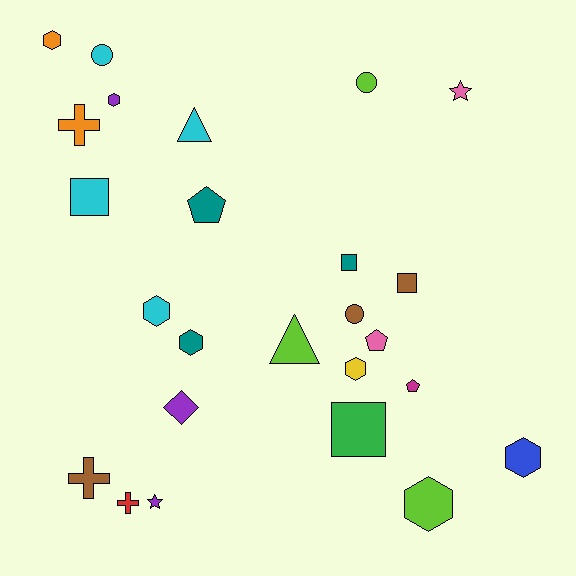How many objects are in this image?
There are 25 objects.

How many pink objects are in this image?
There are 2 pink objects.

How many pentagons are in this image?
There are 3 pentagons.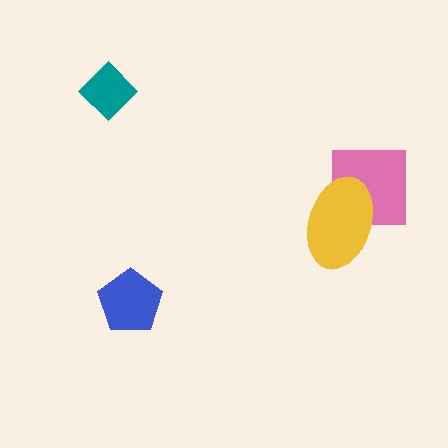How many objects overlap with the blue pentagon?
0 objects overlap with the blue pentagon.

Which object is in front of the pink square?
The yellow ellipse is in front of the pink square.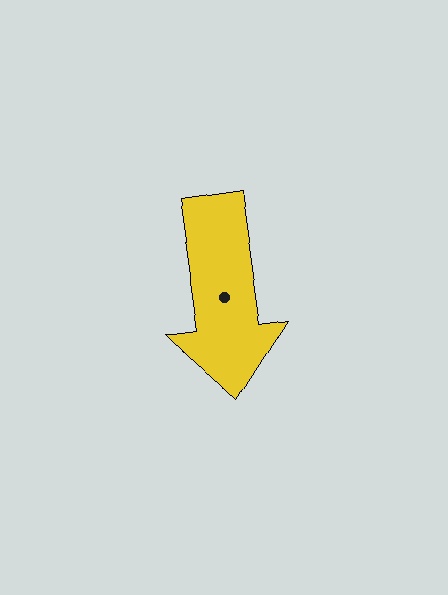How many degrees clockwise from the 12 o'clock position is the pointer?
Approximately 172 degrees.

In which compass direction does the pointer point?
South.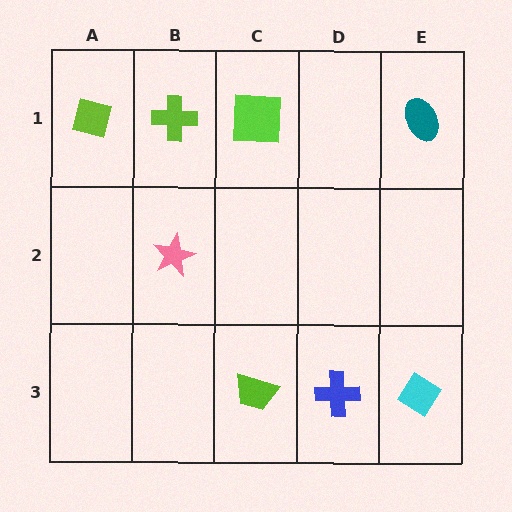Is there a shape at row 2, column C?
No, that cell is empty.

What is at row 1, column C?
A lime square.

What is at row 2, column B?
A pink star.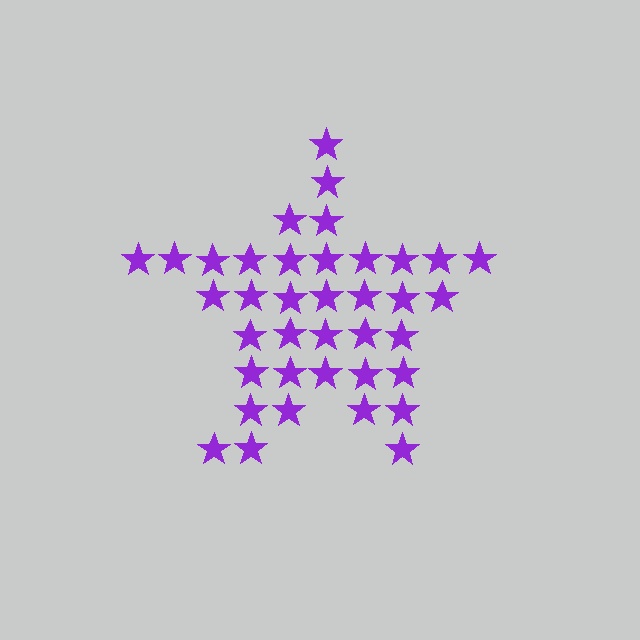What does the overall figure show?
The overall figure shows a star.